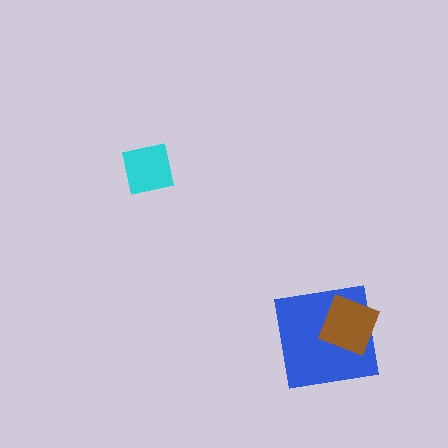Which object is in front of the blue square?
The brown diamond is in front of the blue square.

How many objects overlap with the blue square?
1 object overlaps with the blue square.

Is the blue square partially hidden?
Yes, it is partially covered by another shape.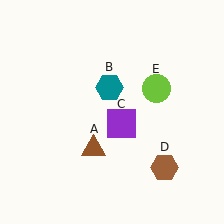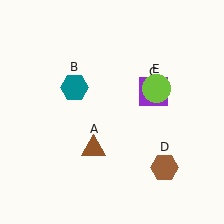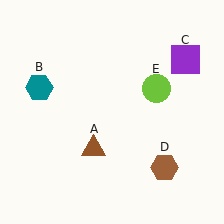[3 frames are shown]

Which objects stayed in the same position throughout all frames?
Brown triangle (object A) and brown hexagon (object D) and lime circle (object E) remained stationary.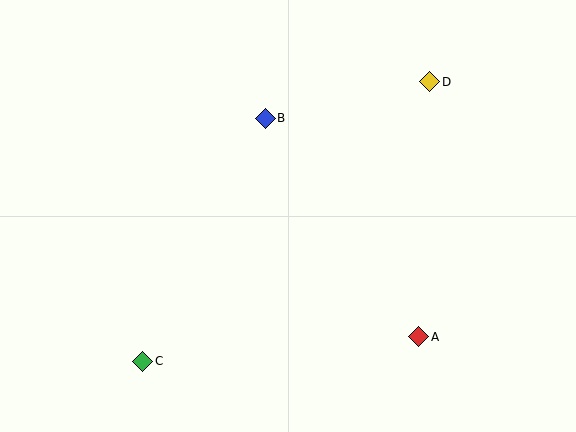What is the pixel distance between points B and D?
The distance between B and D is 169 pixels.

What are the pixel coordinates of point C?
Point C is at (143, 361).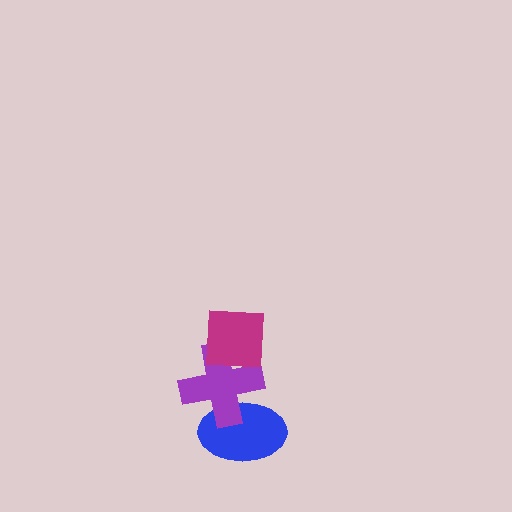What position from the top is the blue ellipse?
The blue ellipse is 3rd from the top.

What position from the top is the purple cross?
The purple cross is 2nd from the top.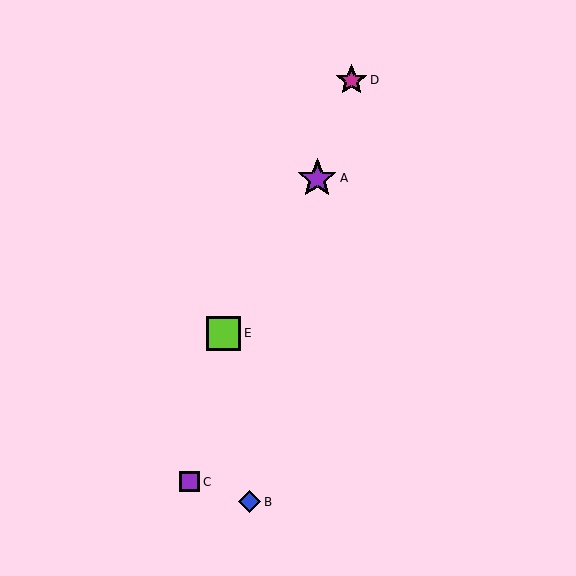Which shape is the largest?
The purple star (labeled A) is the largest.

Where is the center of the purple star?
The center of the purple star is at (317, 178).